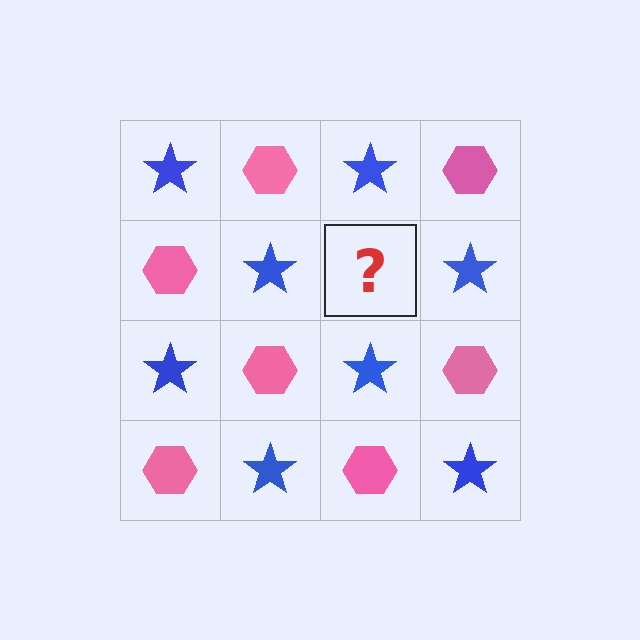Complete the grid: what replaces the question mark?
The question mark should be replaced with a pink hexagon.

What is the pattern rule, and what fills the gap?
The rule is that it alternates blue star and pink hexagon in a checkerboard pattern. The gap should be filled with a pink hexagon.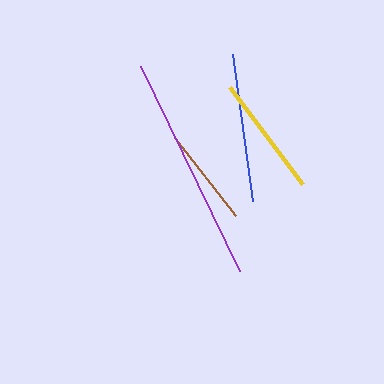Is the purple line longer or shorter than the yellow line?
The purple line is longer than the yellow line.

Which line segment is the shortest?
The brown line is the shortest at approximately 99 pixels.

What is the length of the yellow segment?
The yellow segment is approximately 121 pixels long.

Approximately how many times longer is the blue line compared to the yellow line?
The blue line is approximately 1.2 times the length of the yellow line.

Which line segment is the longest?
The purple line is the longest at approximately 228 pixels.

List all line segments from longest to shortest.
From longest to shortest: purple, blue, yellow, brown.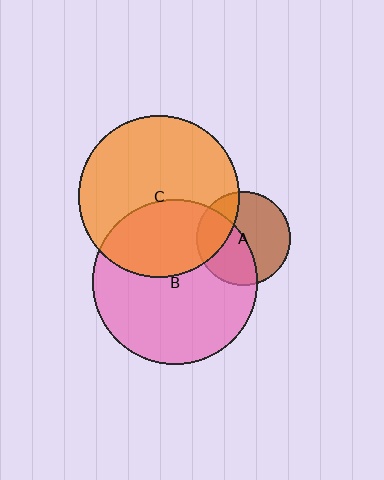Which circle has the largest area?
Circle B (pink).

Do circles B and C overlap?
Yes.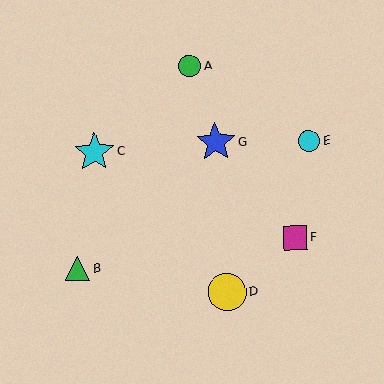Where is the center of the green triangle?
The center of the green triangle is at (78, 269).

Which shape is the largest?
The cyan star (labeled C) is the largest.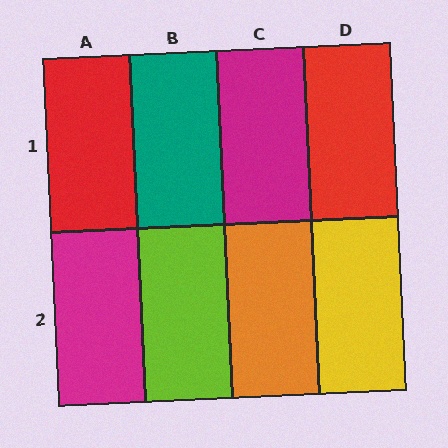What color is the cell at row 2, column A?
Magenta.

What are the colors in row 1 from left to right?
Red, teal, magenta, red.